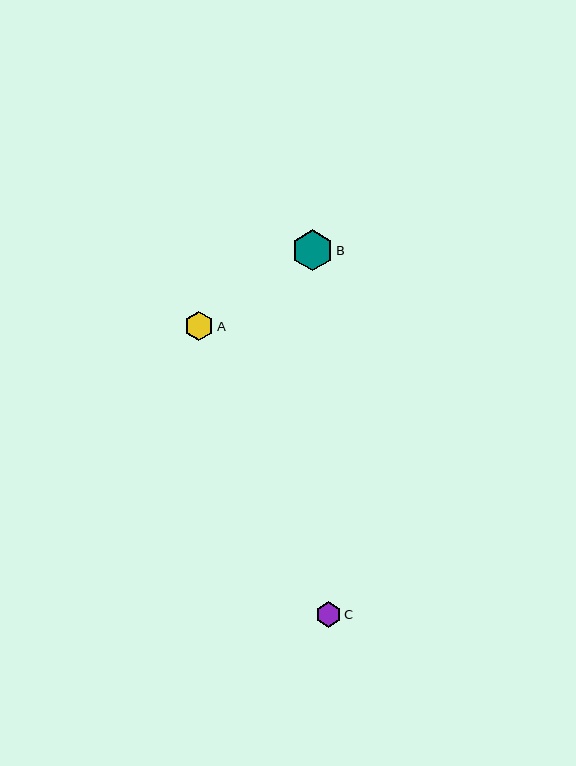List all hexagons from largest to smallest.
From largest to smallest: B, A, C.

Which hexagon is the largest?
Hexagon B is the largest with a size of approximately 41 pixels.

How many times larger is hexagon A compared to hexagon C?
Hexagon A is approximately 1.2 times the size of hexagon C.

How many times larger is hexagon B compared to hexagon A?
Hexagon B is approximately 1.4 times the size of hexagon A.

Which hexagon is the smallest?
Hexagon C is the smallest with a size of approximately 25 pixels.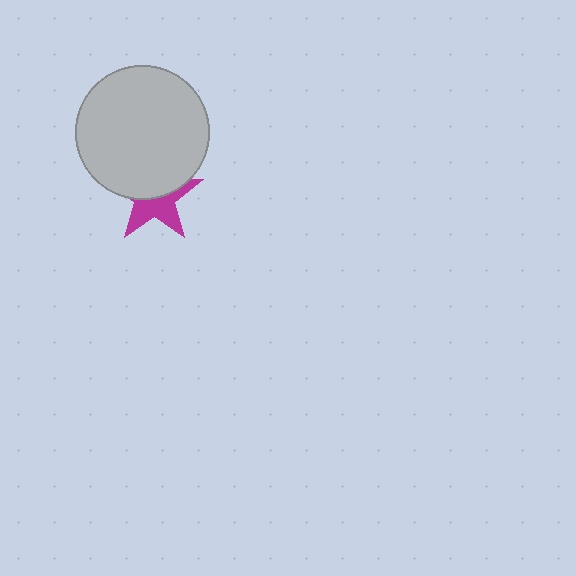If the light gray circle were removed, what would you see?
You would see the complete magenta star.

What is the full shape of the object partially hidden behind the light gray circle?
The partially hidden object is a magenta star.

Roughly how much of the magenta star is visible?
About half of it is visible (roughly 49%).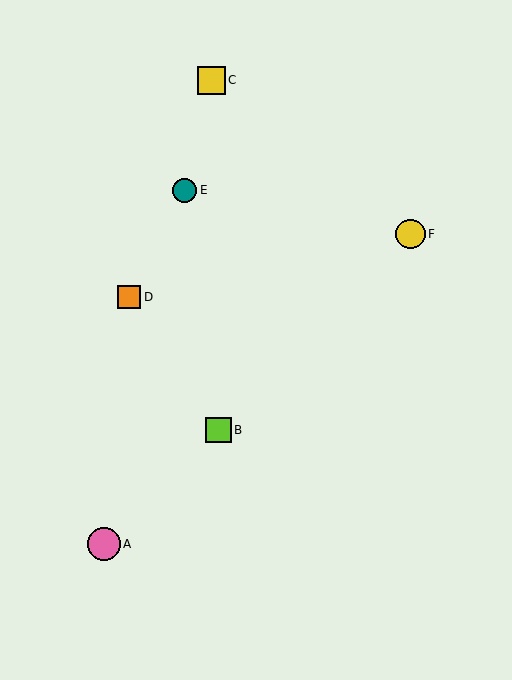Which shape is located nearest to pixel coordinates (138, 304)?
The orange square (labeled D) at (129, 297) is nearest to that location.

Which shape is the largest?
The pink circle (labeled A) is the largest.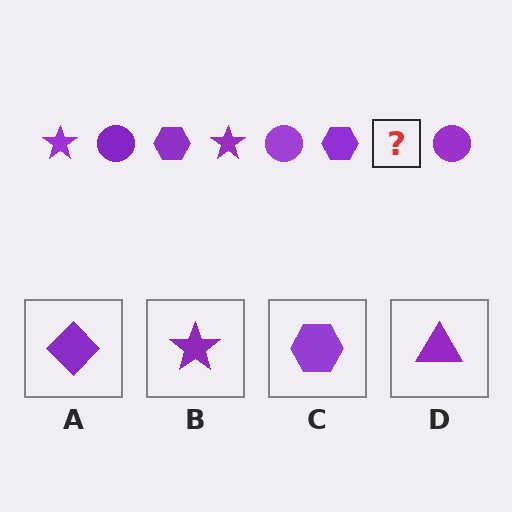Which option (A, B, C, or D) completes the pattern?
B.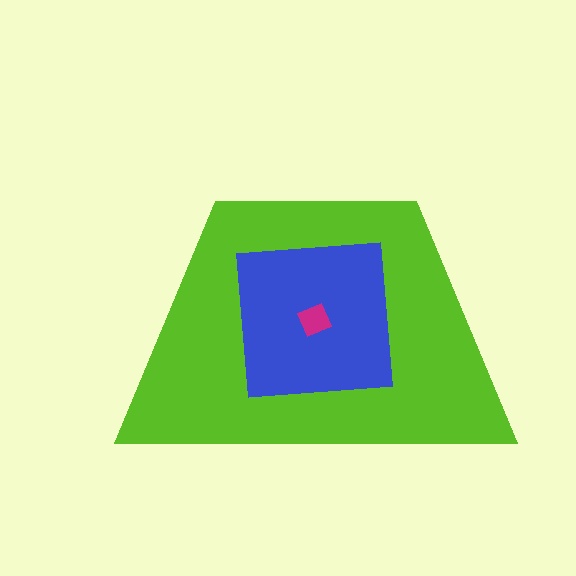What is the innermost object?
The magenta diamond.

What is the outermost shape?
The lime trapezoid.